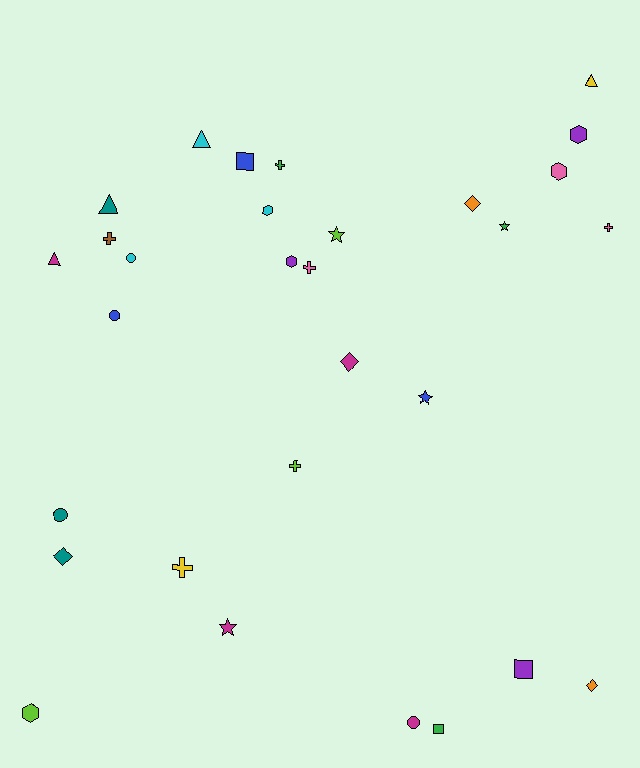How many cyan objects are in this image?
There are 3 cyan objects.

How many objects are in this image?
There are 30 objects.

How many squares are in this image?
There are 3 squares.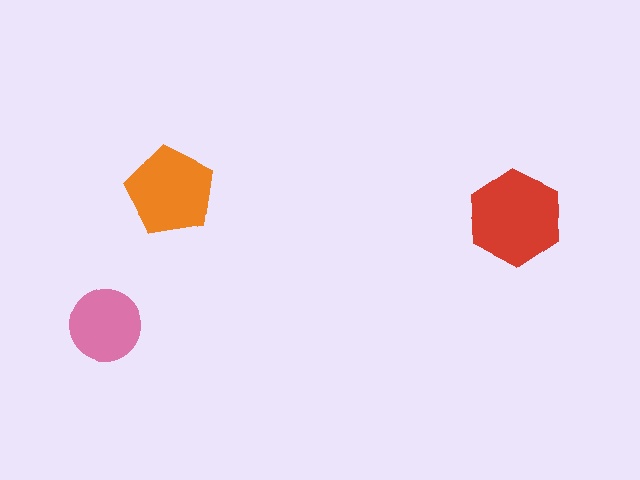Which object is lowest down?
The pink circle is bottommost.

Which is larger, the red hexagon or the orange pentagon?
The red hexagon.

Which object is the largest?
The red hexagon.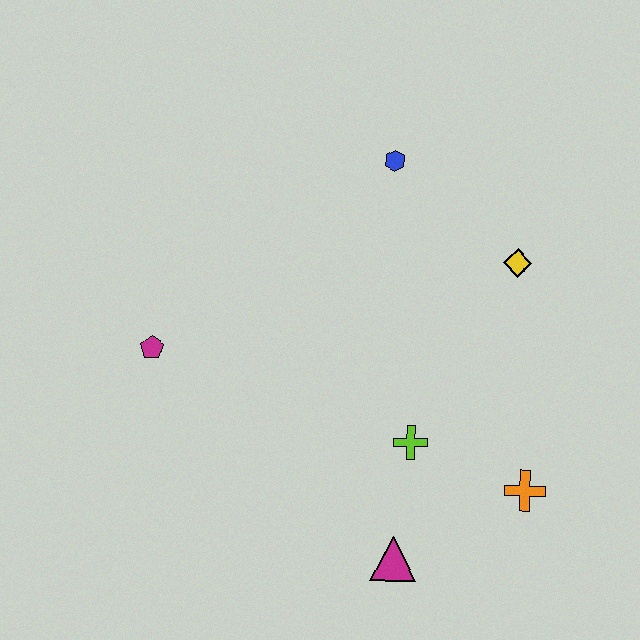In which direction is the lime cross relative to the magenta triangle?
The lime cross is above the magenta triangle.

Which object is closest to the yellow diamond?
The blue hexagon is closest to the yellow diamond.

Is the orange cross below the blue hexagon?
Yes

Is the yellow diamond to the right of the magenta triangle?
Yes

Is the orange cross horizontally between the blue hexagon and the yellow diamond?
No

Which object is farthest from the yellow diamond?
The magenta pentagon is farthest from the yellow diamond.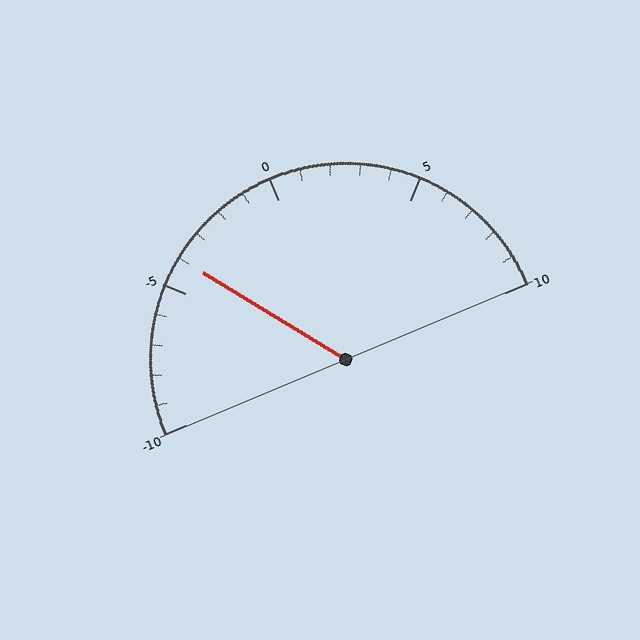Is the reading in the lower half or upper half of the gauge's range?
The reading is in the lower half of the range (-10 to 10).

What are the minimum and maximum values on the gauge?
The gauge ranges from -10 to 10.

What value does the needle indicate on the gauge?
The needle indicates approximately -4.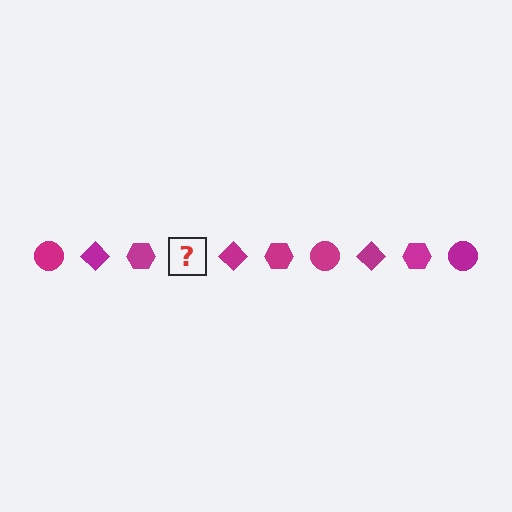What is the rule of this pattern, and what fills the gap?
The rule is that the pattern cycles through circle, diamond, hexagon shapes in magenta. The gap should be filled with a magenta circle.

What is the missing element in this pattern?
The missing element is a magenta circle.